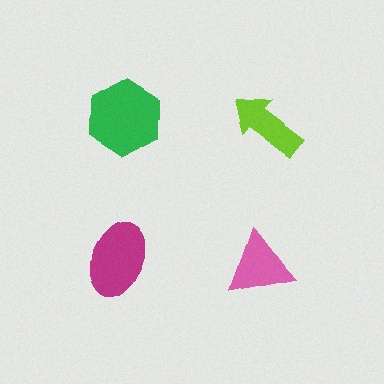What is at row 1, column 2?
A lime arrow.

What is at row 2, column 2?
A pink triangle.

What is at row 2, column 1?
A magenta ellipse.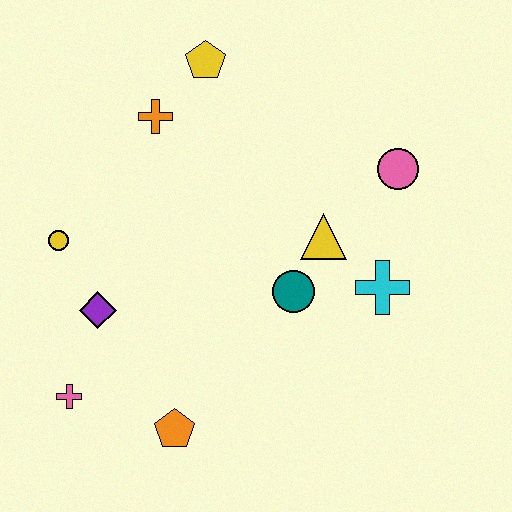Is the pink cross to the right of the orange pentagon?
No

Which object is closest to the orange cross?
The yellow pentagon is closest to the orange cross.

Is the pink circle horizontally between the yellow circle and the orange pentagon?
No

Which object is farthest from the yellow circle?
The pink circle is farthest from the yellow circle.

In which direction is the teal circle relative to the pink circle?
The teal circle is below the pink circle.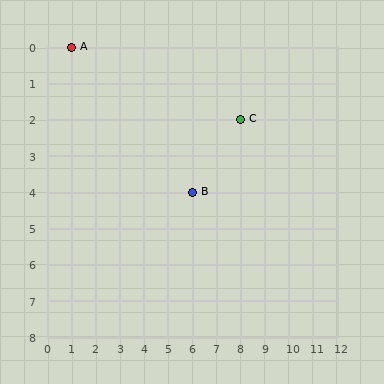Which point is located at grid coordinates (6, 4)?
Point B is at (6, 4).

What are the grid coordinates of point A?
Point A is at grid coordinates (1, 0).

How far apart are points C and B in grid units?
Points C and B are 2 columns and 2 rows apart (about 2.8 grid units diagonally).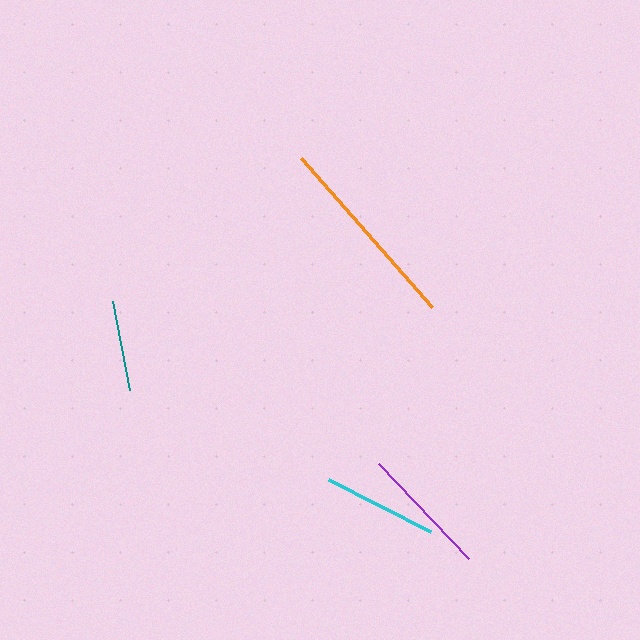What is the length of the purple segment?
The purple segment is approximately 130 pixels long.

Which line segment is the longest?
The orange line is the longest at approximately 198 pixels.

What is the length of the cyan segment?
The cyan segment is approximately 115 pixels long.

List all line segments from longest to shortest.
From longest to shortest: orange, purple, cyan, teal.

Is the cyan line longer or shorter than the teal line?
The cyan line is longer than the teal line.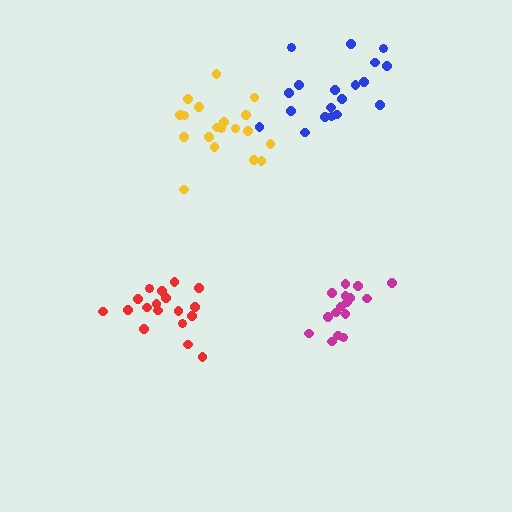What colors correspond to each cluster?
The clusters are colored: blue, red, yellow, magenta.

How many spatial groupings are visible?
There are 4 spatial groupings.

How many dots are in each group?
Group 1: 19 dots, Group 2: 18 dots, Group 3: 19 dots, Group 4: 16 dots (72 total).